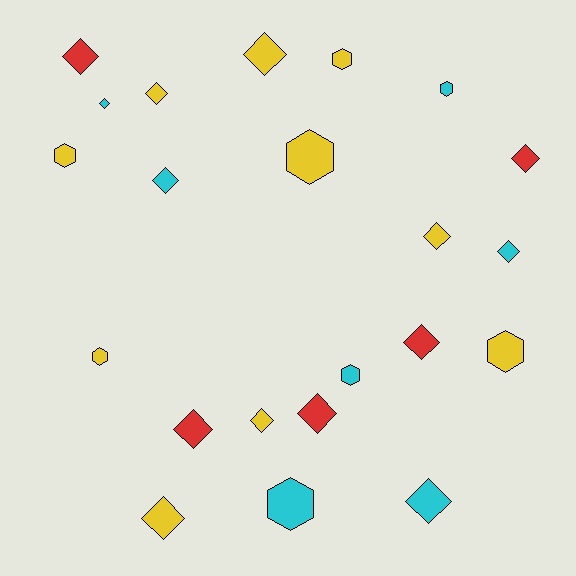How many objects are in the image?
There are 22 objects.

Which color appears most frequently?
Yellow, with 10 objects.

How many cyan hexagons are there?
There are 3 cyan hexagons.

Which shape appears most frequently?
Diamond, with 14 objects.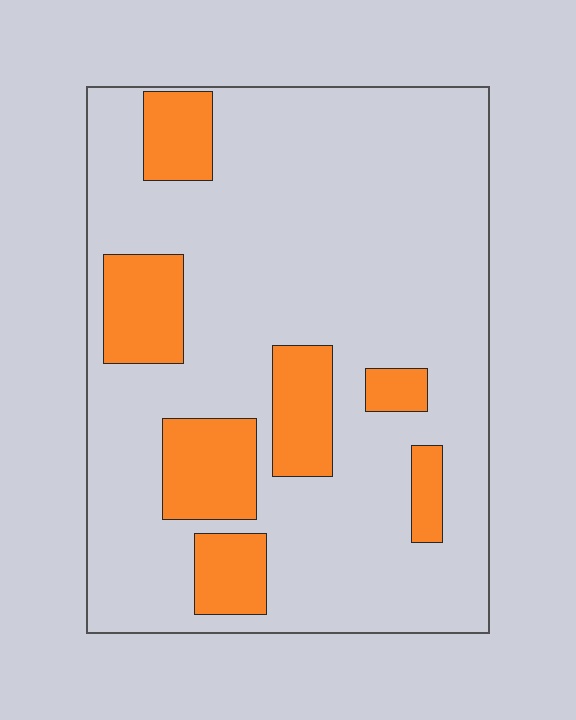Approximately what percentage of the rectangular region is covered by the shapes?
Approximately 20%.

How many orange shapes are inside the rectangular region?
7.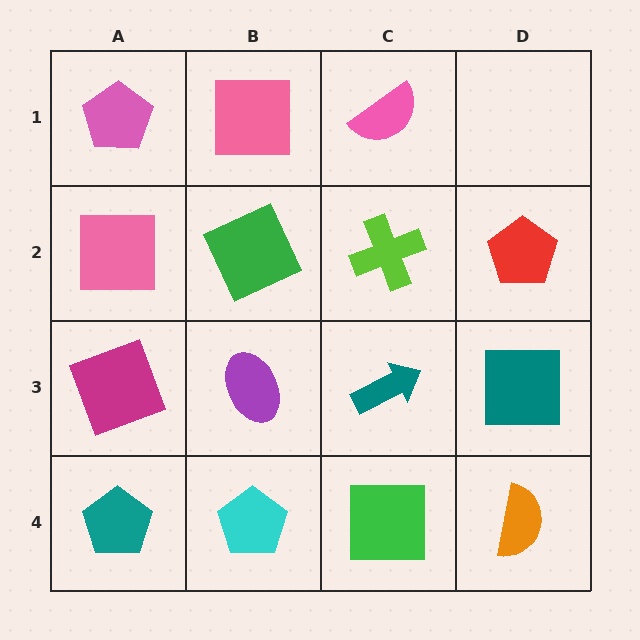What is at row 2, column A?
A pink square.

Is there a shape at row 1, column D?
No, that cell is empty.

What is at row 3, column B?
A purple ellipse.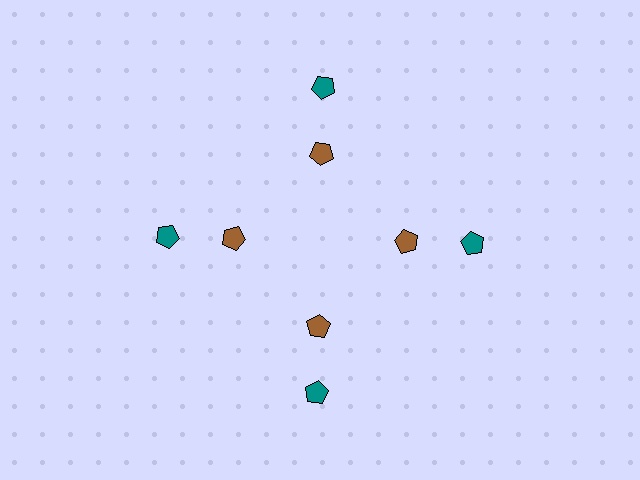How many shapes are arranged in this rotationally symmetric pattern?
There are 8 shapes, arranged in 4 groups of 2.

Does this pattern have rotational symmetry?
Yes, this pattern has 4-fold rotational symmetry. It looks the same after rotating 90 degrees around the center.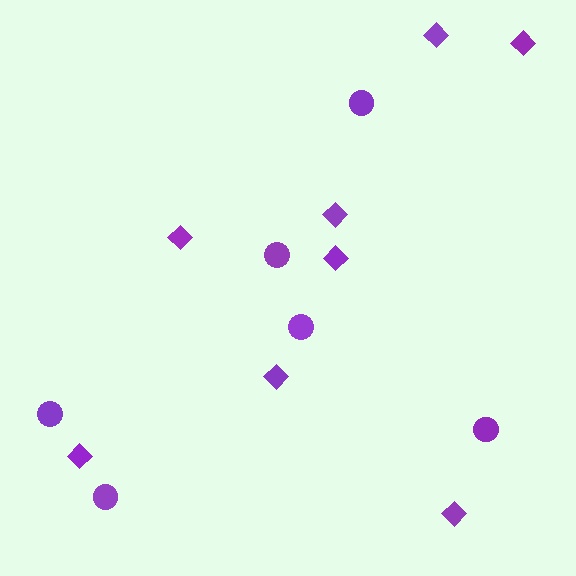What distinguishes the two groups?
There are 2 groups: one group of diamonds (8) and one group of circles (6).